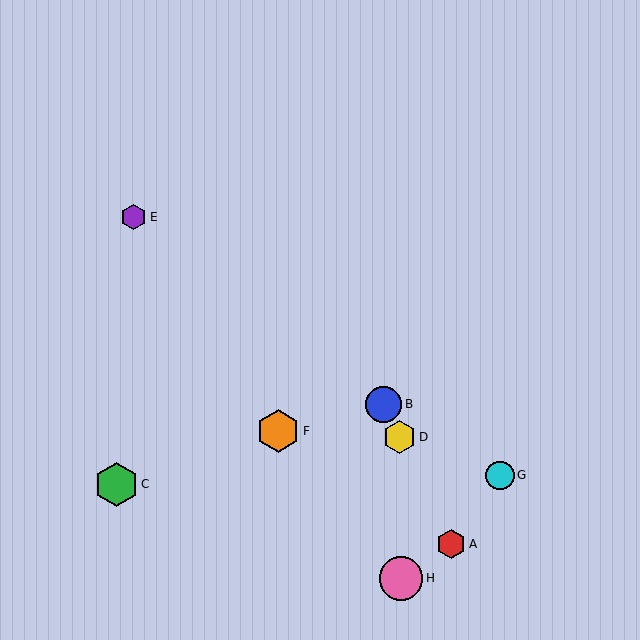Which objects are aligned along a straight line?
Objects A, B, D are aligned along a straight line.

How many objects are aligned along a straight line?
3 objects (A, B, D) are aligned along a straight line.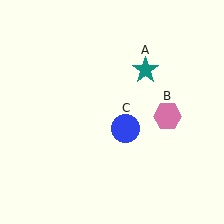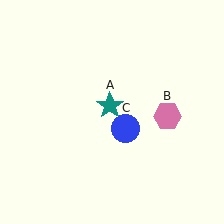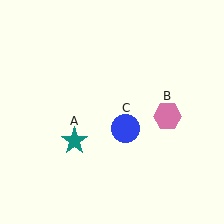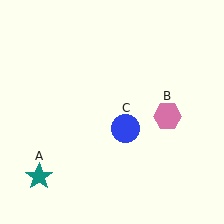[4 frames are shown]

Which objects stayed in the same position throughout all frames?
Pink hexagon (object B) and blue circle (object C) remained stationary.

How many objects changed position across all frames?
1 object changed position: teal star (object A).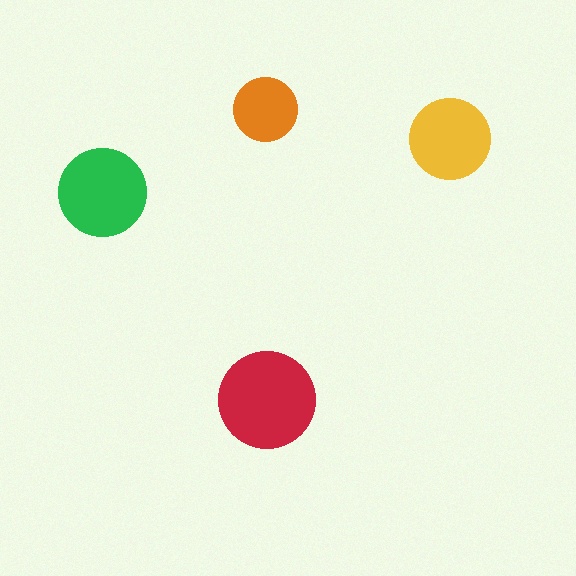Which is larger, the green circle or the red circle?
The red one.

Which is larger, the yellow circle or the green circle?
The green one.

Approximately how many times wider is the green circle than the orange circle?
About 1.5 times wider.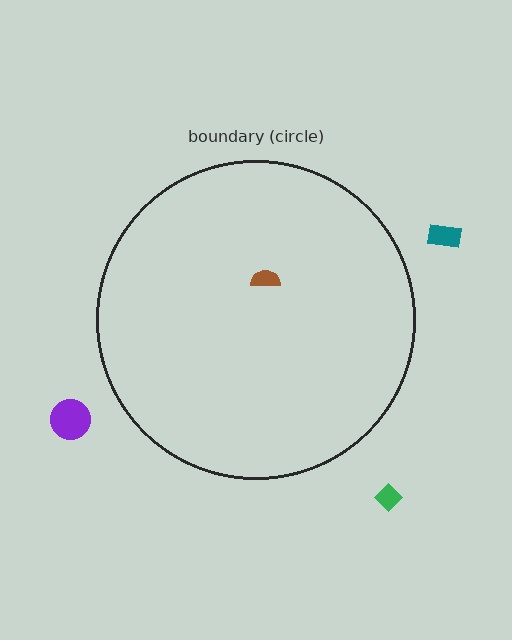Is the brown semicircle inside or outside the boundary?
Inside.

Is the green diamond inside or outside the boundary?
Outside.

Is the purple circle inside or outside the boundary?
Outside.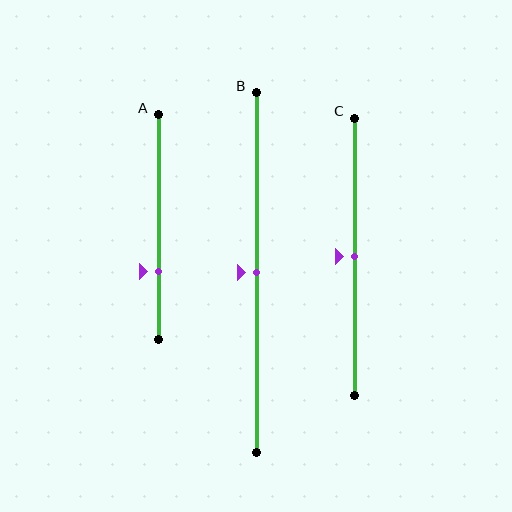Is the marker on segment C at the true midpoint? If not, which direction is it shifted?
Yes, the marker on segment C is at the true midpoint.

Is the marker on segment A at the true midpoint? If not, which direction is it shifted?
No, the marker on segment A is shifted downward by about 20% of the segment length.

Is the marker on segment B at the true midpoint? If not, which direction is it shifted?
Yes, the marker on segment B is at the true midpoint.